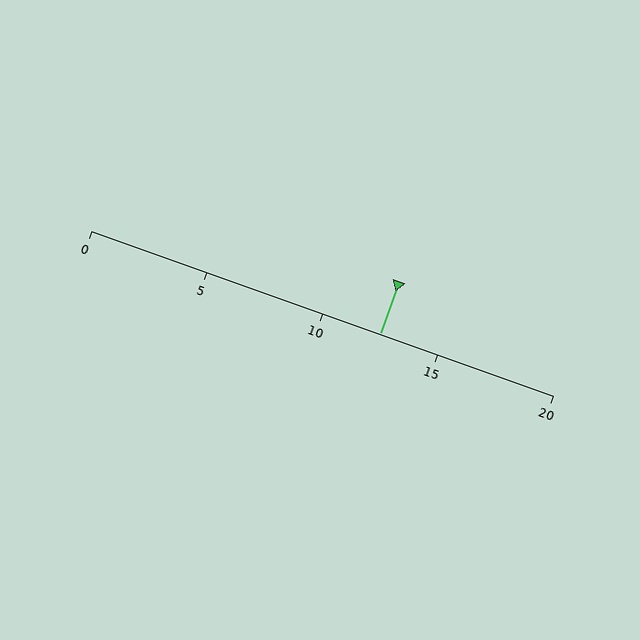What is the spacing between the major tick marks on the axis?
The major ticks are spaced 5 apart.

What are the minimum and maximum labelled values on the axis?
The axis runs from 0 to 20.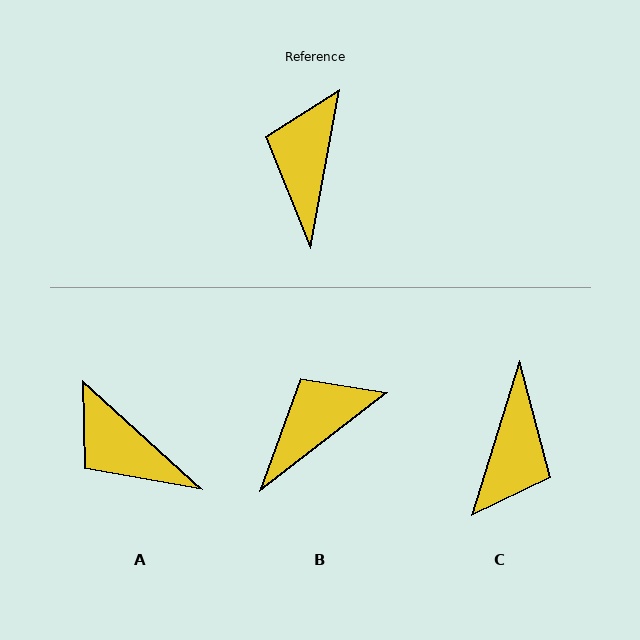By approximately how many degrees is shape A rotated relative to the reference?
Approximately 58 degrees counter-clockwise.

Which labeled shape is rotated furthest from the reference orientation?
C, about 173 degrees away.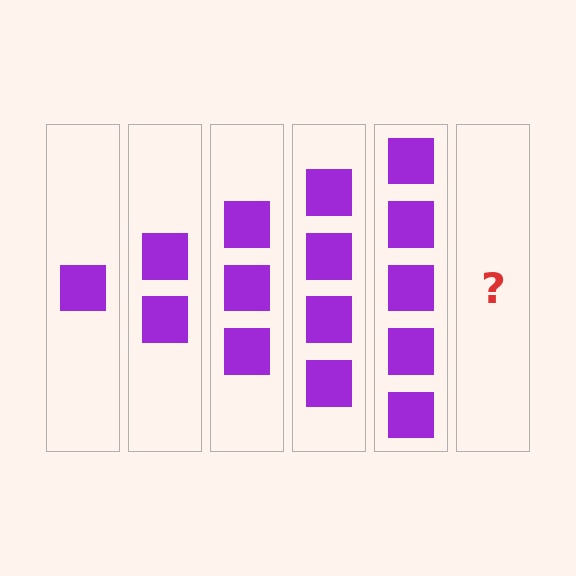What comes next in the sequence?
The next element should be 6 squares.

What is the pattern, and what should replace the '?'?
The pattern is that each step adds one more square. The '?' should be 6 squares.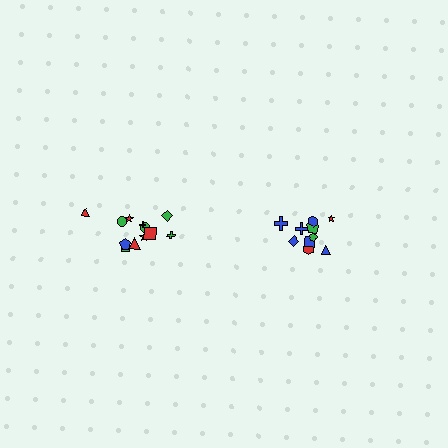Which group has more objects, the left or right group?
The left group.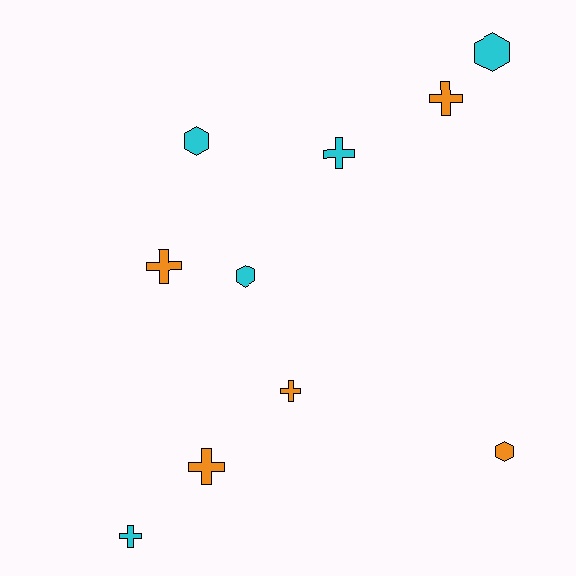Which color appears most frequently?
Orange, with 5 objects.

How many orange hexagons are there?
There is 1 orange hexagon.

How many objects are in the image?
There are 10 objects.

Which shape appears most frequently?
Cross, with 6 objects.